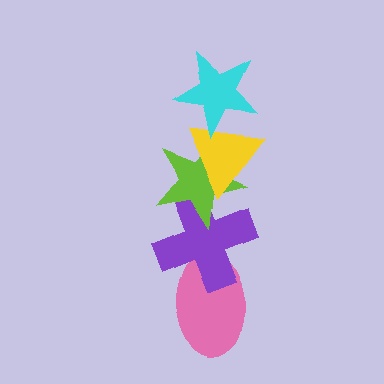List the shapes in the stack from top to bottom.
From top to bottom: the cyan star, the yellow triangle, the lime star, the purple cross, the pink ellipse.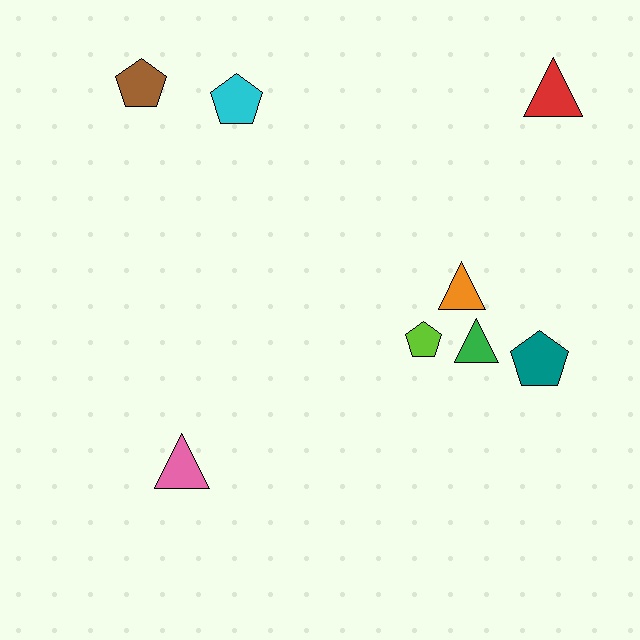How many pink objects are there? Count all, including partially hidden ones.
There is 1 pink object.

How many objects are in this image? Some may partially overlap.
There are 8 objects.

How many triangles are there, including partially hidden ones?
There are 4 triangles.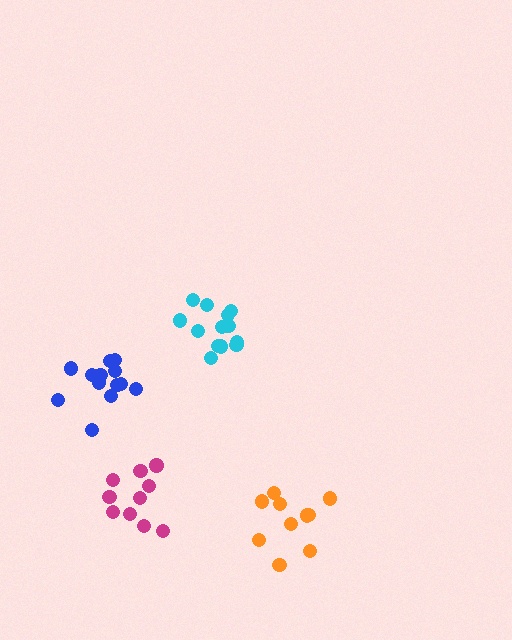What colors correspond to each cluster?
The clusters are colored: cyan, blue, magenta, orange.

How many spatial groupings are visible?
There are 4 spatial groupings.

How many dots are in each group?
Group 1: 13 dots, Group 2: 13 dots, Group 3: 10 dots, Group 4: 10 dots (46 total).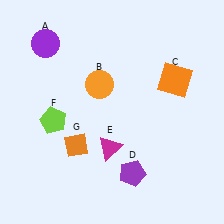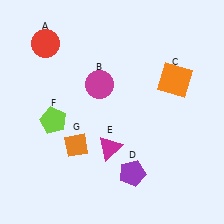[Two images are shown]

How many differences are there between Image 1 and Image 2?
There are 2 differences between the two images.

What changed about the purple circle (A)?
In Image 1, A is purple. In Image 2, it changed to red.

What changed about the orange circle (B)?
In Image 1, B is orange. In Image 2, it changed to magenta.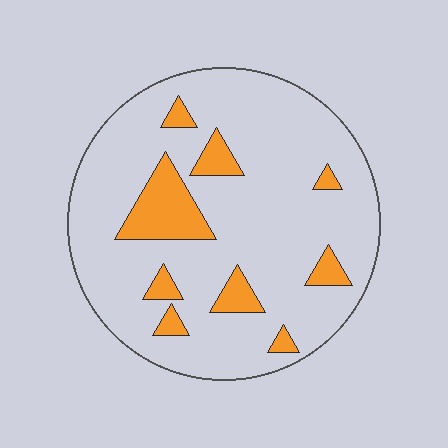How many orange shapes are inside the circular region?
9.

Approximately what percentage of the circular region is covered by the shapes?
Approximately 15%.